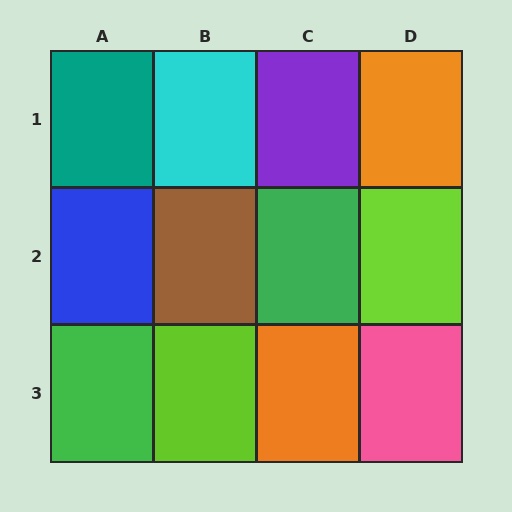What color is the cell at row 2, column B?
Brown.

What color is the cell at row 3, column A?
Green.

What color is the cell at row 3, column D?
Pink.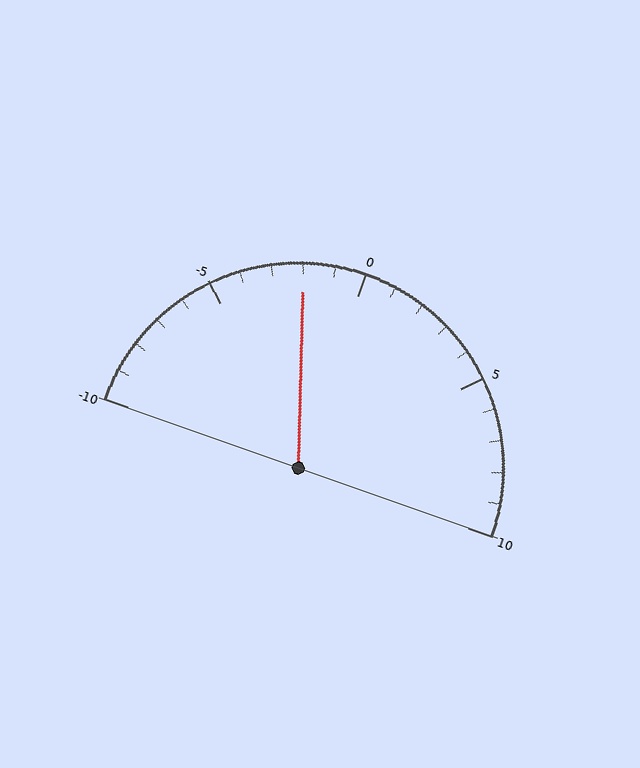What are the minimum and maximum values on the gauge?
The gauge ranges from -10 to 10.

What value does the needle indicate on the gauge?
The needle indicates approximately -2.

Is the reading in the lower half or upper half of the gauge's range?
The reading is in the lower half of the range (-10 to 10).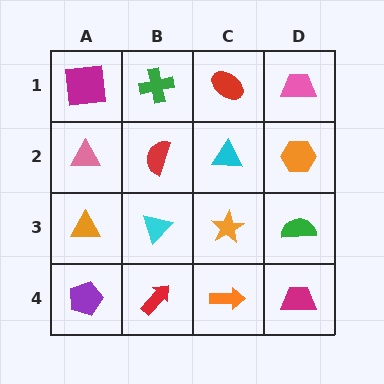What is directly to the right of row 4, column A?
A red arrow.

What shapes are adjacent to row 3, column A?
A pink triangle (row 2, column A), a purple pentagon (row 4, column A), a cyan triangle (row 3, column B).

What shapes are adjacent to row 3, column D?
An orange hexagon (row 2, column D), a magenta trapezoid (row 4, column D), an orange star (row 3, column C).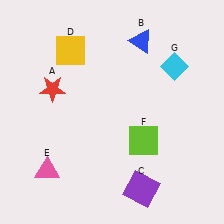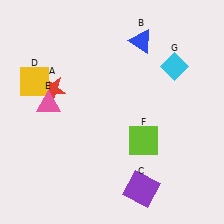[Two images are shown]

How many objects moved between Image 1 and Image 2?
2 objects moved between the two images.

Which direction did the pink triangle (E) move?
The pink triangle (E) moved up.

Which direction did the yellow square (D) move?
The yellow square (D) moved left.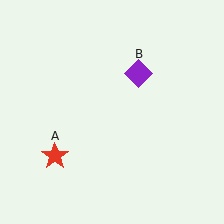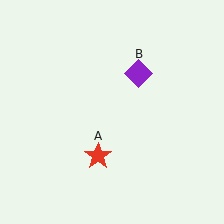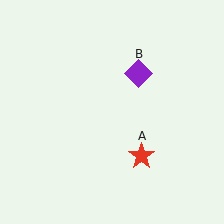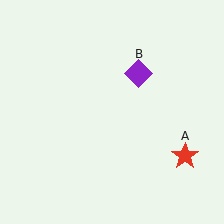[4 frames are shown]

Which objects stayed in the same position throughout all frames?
Purple diamond (object B) remained stationary.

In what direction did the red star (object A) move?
The red star (object A) moved right.